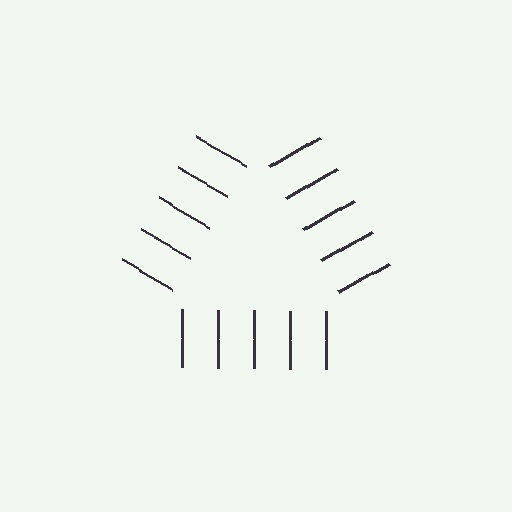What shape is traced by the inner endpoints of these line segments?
An illusory triangle — the line segments terminate on its edges but no continuous stroke is drawn.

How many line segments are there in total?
15 — 5 along each of the 3 edges.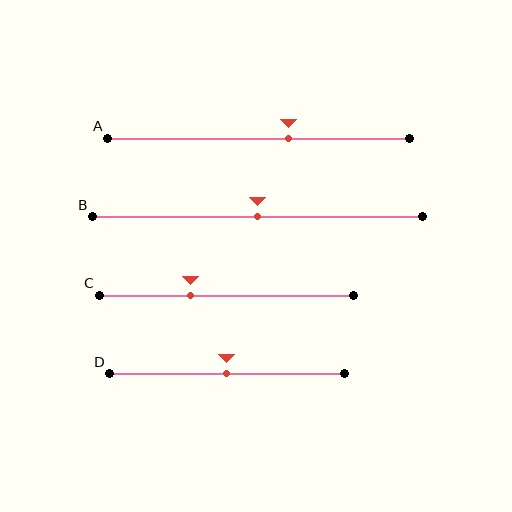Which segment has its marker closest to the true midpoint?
Segment B has its marker closest to the true midpoint.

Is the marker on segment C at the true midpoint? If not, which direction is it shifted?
No, the marker on segment C is shifted to the left by about 14% of the segment length.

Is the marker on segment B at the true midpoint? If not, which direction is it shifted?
Yes, the marker on segment B is at the true midpoint.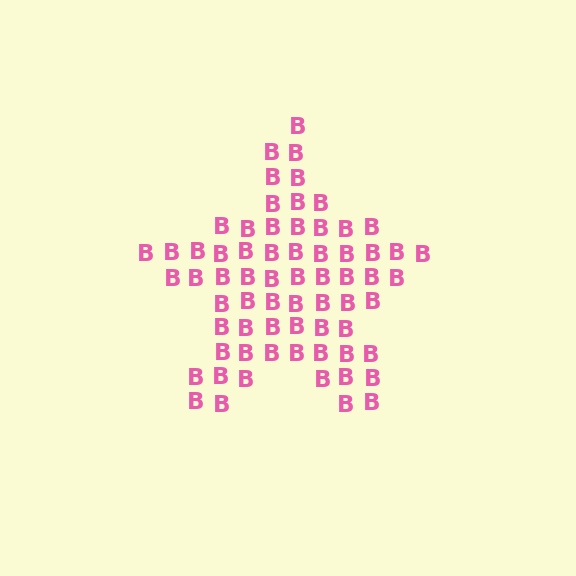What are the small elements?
The small elements are letter B's.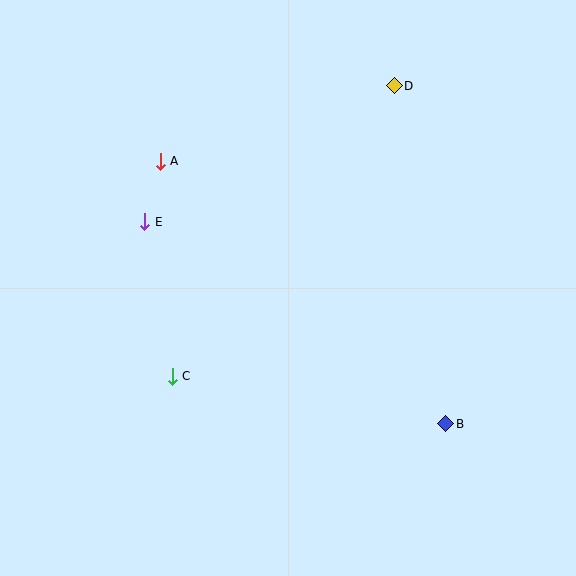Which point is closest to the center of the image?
Point C at (172, 376) is closest to the center.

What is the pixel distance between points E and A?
The distance between E and A is 62 pixels.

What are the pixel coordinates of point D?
Point D is at (394, 86).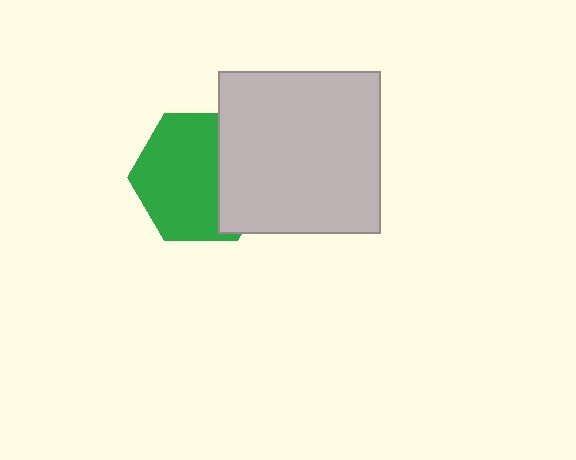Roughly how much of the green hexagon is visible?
Most of it is visible (roughly 66%).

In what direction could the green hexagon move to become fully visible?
The green hexagon could move left. That would shift it out from behind the light gray square entirely.